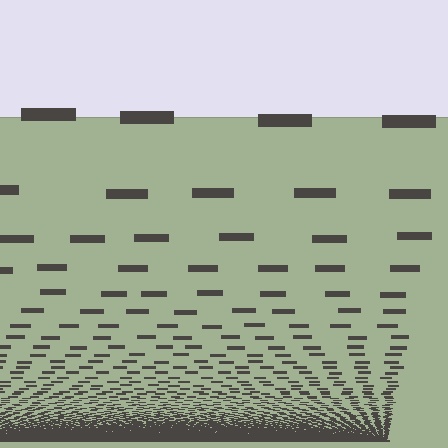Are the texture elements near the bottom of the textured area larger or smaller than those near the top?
Smaller. The gradient is inverted — elements near the bottom are smaller and denser.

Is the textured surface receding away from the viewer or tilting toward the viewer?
The surface appears to tilt toward the viewer. Texture elements get larger and sparser toward the top.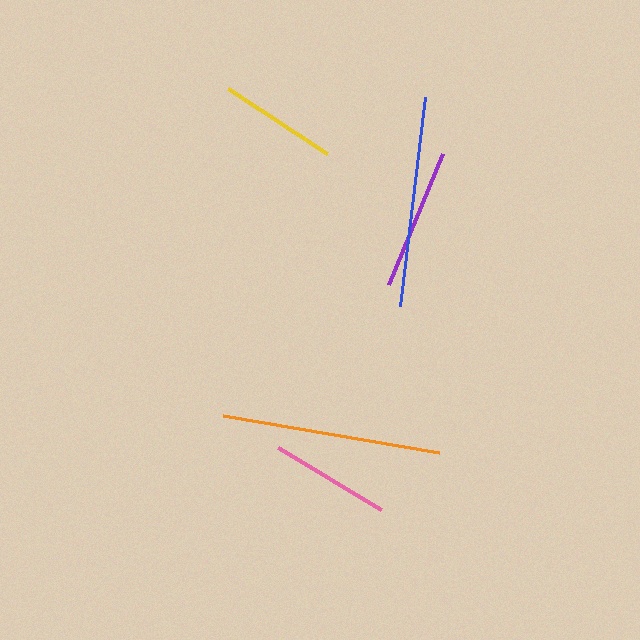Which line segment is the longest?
The orange line is the longest at approximately 219 pixels.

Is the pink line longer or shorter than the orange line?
The orange line is longer than the pink line.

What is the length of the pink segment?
The pink segment is approximately 120 pixels long.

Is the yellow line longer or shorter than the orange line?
The orange line is longer than the yellow line.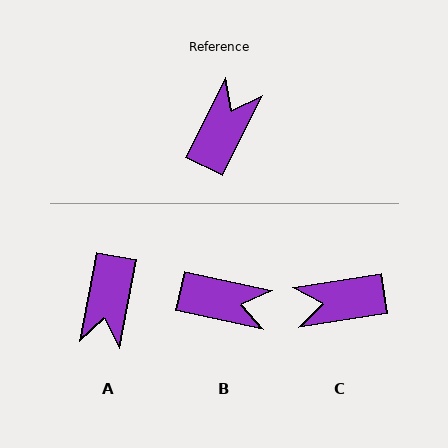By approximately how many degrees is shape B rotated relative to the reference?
Approximately 76 degrees clockwise.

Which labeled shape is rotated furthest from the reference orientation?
A, about 164 degrees away.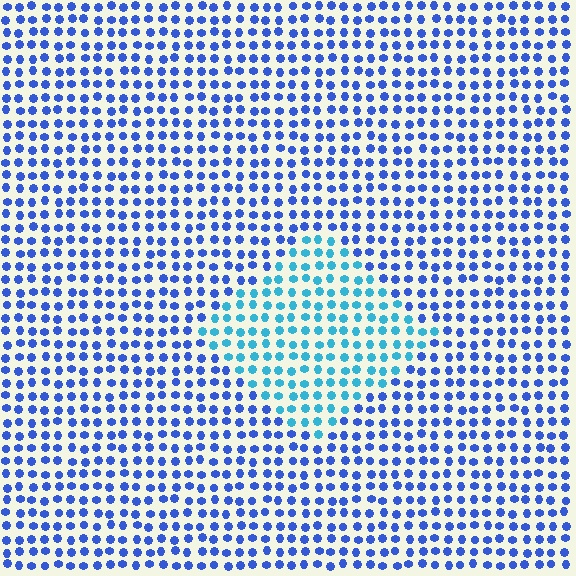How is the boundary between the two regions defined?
The boundary is defined purely by a slight shift in hue (about 35 degrees). Spacing, size, and orientation are identical on both sides.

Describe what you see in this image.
The image is filled with small blue elements in a uniform arrangement. A diamond-shaped region is visible where the elements are tinted to a slightly different hue, forming a subtle color boundary.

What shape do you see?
I see a diamond.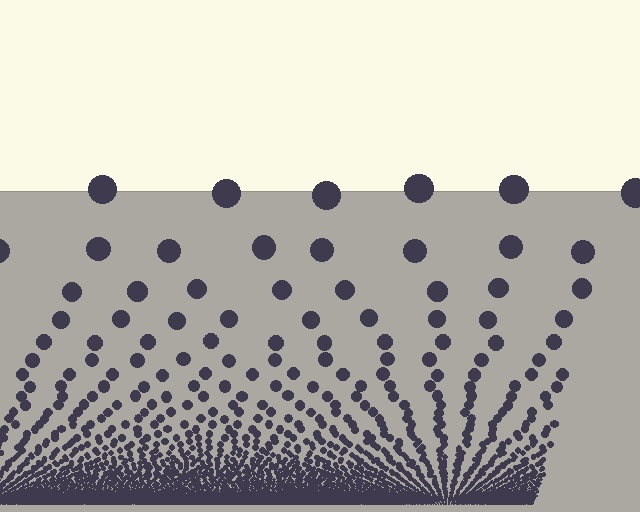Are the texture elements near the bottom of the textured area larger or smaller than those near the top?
Smaller. The gradient is inverted — elements near the bottom are smaller and denser.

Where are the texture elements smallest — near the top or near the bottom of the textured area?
Near the bottom.